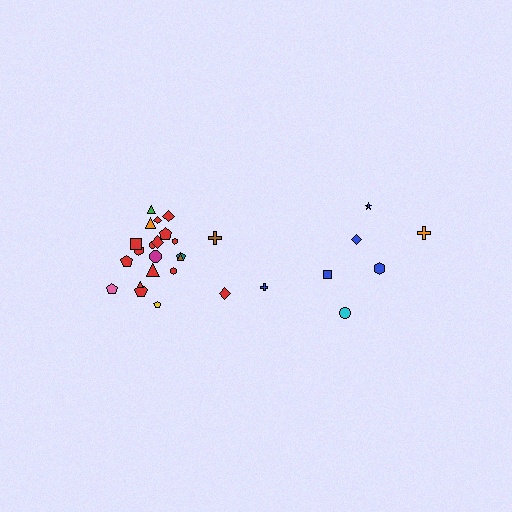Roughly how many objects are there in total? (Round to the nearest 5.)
Roughly 30 objects in total.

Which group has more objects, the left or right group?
The left group.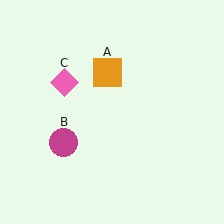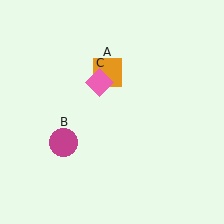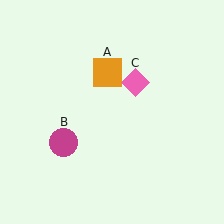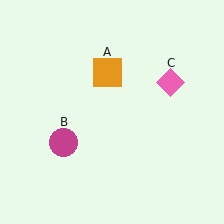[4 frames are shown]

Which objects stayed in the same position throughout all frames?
Orange square (object A) and magenta circle (object B) remained stationary.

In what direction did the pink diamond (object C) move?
The pink diamond (object C) moved right.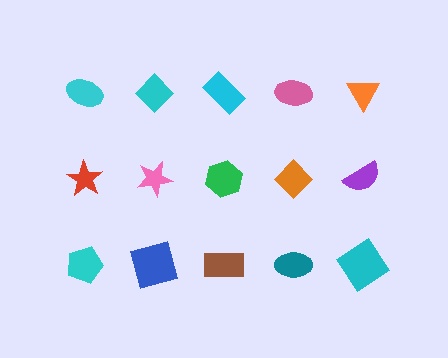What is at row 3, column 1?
A cyan pentagon.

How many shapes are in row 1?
5 shapes.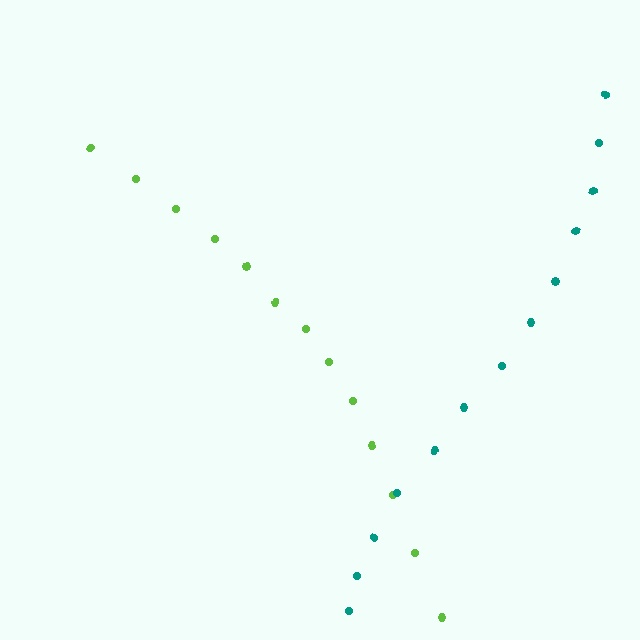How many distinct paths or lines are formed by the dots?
There are 2 distinct paths.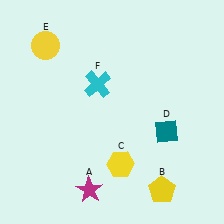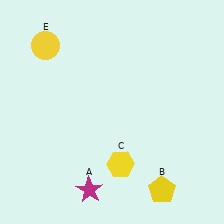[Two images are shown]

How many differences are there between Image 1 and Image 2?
There are 2 differences between the two images.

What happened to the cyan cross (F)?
The cyan cross (F) was removed in Image 2. It was in the top-left area of Image 1.